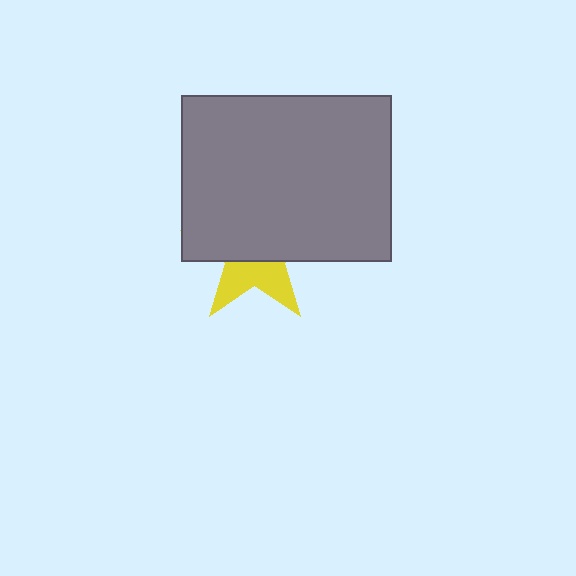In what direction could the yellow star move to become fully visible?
The yellow star could move down. That would shift it out from behind the gray rectangle entirely.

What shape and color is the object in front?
The object in front is a gray rectangle.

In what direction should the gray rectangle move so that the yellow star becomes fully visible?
The gray rectangle should move up. That is the shortest direction to clear the overlap and leave the yellow star fully visible.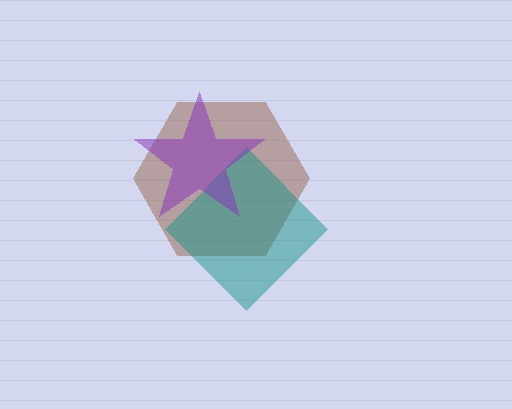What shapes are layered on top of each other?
The layered shapes are: a brown hexagon, a teal diamond, a purple star.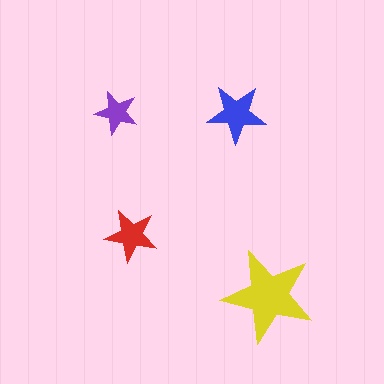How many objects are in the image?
There are 4 objects in the image.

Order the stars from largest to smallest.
the yellow one, the blue one, the red one, the purple one.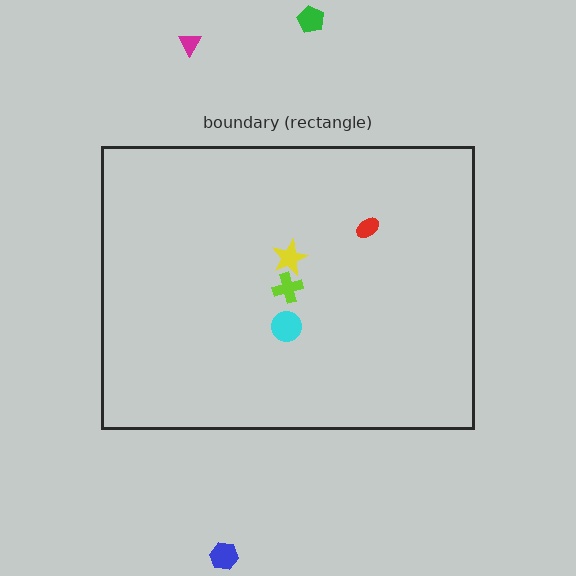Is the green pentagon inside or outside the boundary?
Outside.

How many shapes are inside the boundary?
4 inside, 3 outside.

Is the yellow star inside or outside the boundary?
Inside.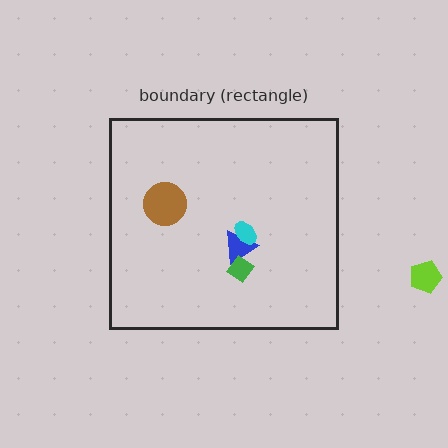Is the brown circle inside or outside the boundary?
Inside.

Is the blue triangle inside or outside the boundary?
Inside.